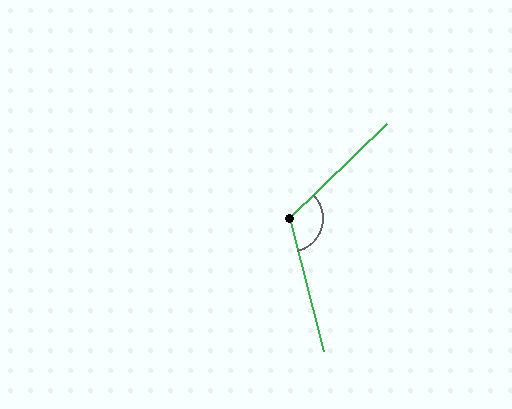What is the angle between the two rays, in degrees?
Approximately 120 degrees.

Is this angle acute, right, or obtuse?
It is obtuse.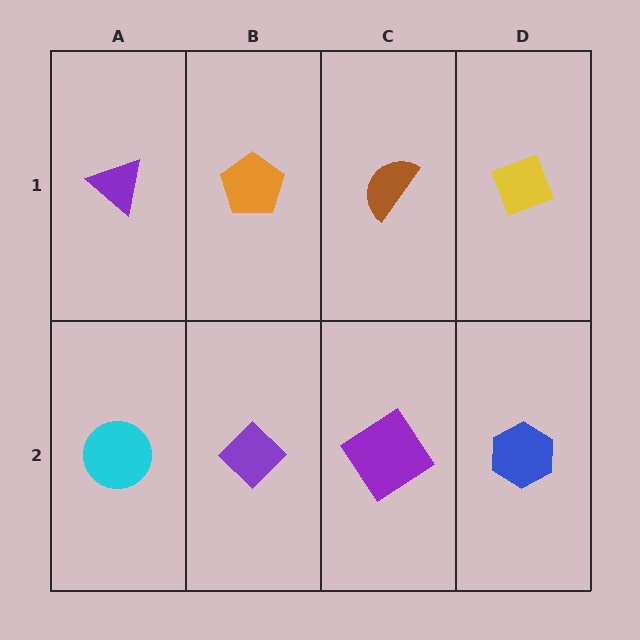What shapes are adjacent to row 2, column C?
A brown semicircle (row 1, column C), a purple diamond (row 2, column B), a blue hexagon (row 2, column D).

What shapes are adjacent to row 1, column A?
A cyan circle (row 2, column A), an orange pentagon (row 1, column B).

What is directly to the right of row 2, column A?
A purple diamond.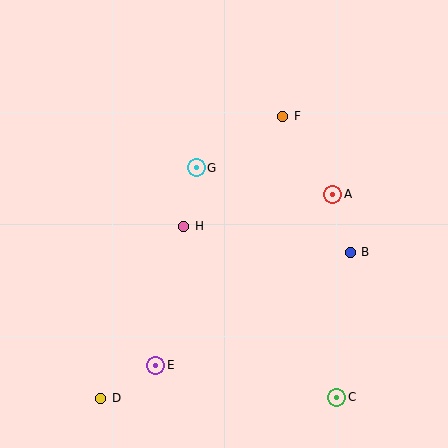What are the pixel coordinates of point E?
Point E is at (156, 365).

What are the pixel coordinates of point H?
Point H is at (184, 226).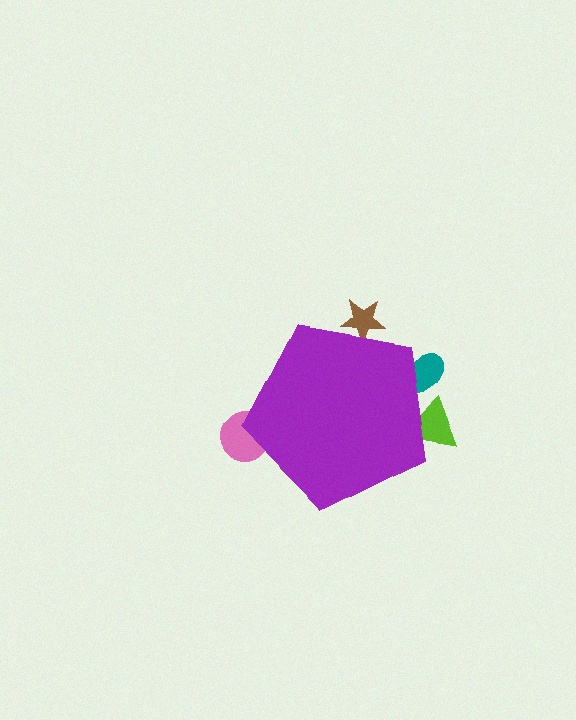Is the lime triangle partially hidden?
Yes, the lime triangle is partially hidden behind the purple pentagon.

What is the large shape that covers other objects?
A purple pentagon.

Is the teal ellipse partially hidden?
Yes, the teal ellipse is partially hidden behind the purple pentagon.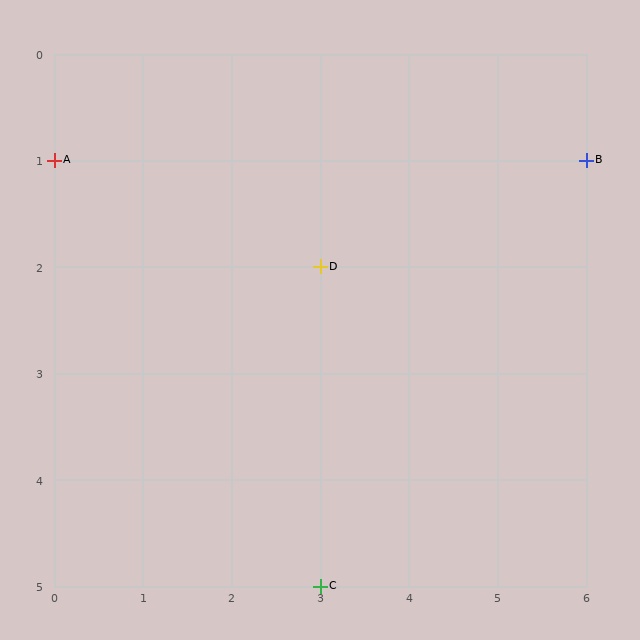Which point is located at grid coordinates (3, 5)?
Point C is at (3, 5).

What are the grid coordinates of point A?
Point A is at grid coordinates (0, 1).